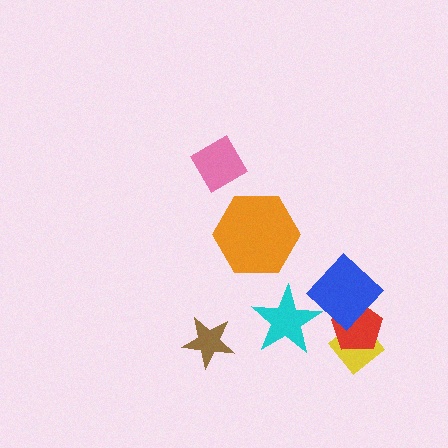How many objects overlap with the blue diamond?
3 objects overlap with the blue diamond.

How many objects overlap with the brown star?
0 objects overlap with the brown star.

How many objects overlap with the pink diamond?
0 objects overlap with the pink diamond.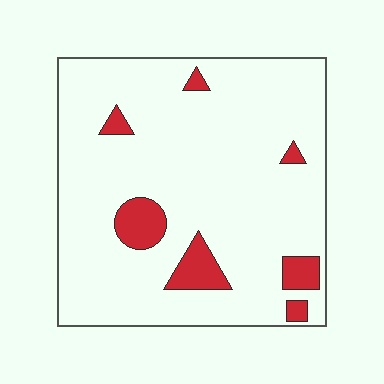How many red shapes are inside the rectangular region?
7.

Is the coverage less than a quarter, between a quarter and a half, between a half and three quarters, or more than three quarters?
Less than a quarter.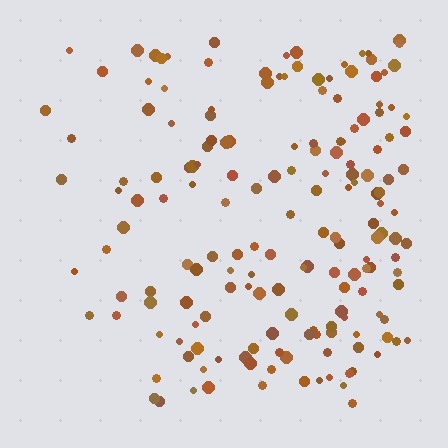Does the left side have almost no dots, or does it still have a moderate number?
Still a moderate number, just noticeably fewer than the right.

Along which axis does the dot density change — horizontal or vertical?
Horizontal.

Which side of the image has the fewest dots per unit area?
The left.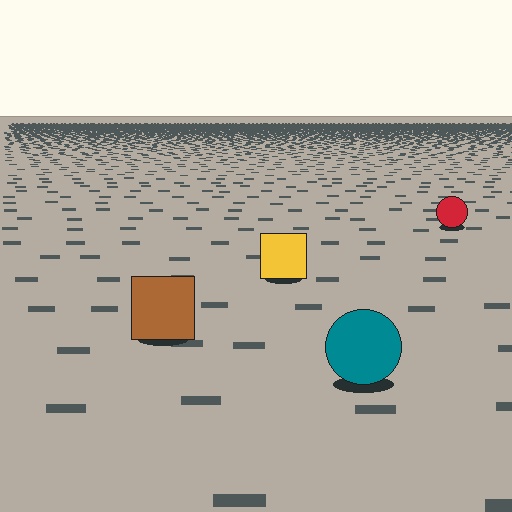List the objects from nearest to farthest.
From nearest to farthest: the teal circle, the brown square, the yellow square, the red circle.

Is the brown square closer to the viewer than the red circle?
Yes. The brown square is closer — you can tell from the texture gradient: the ground texture is coarser near it.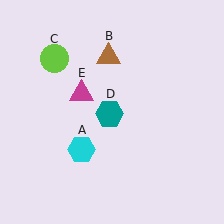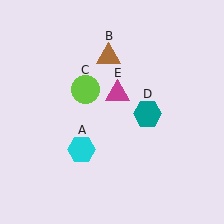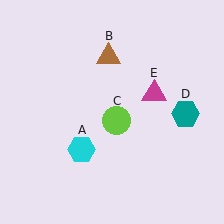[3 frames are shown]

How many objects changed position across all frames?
3 objects changed position: lime circle (object C), teal hexagon (object D), magenta triangle (object E).